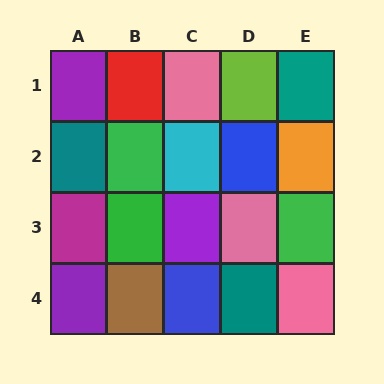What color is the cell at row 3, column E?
Green.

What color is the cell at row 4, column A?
Purple.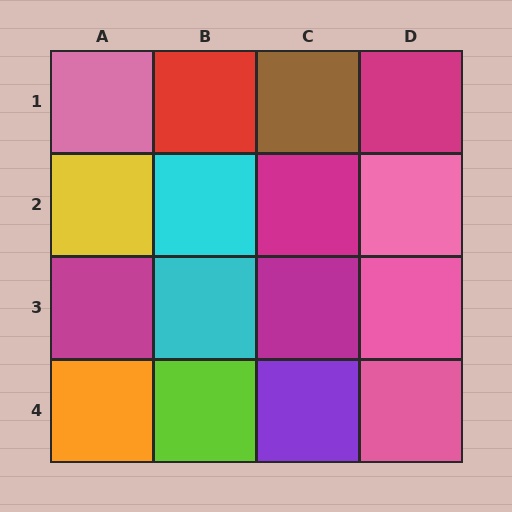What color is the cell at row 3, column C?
Magenta.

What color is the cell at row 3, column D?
Pink.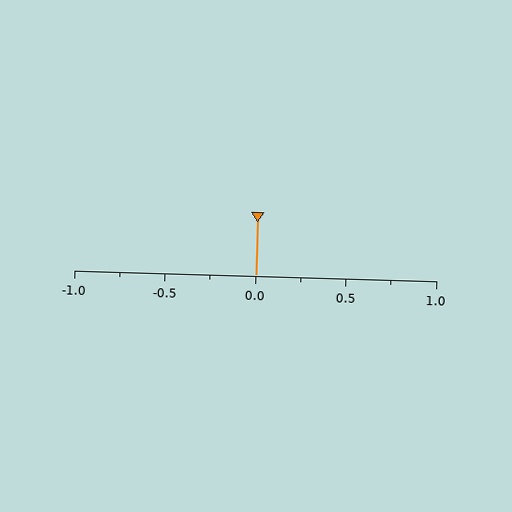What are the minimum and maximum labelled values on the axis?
The axis runs from -1.0 to 1.0.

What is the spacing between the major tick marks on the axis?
The major ticks are spaced 0.5 apart.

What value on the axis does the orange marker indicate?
The marker indicates approximately 0.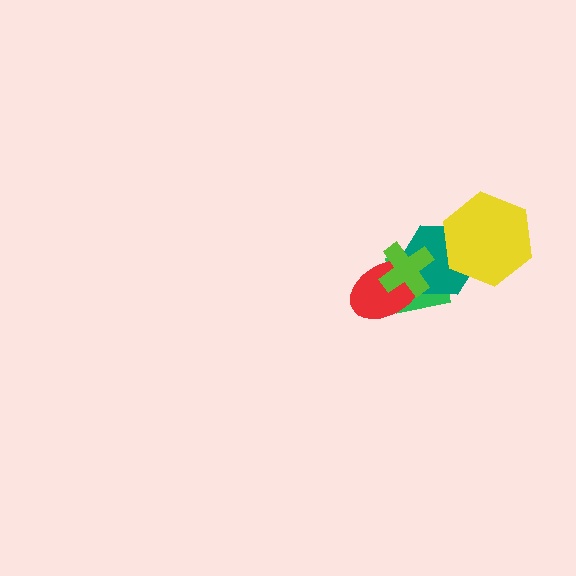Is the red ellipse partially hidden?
Yes, it is partially covered by another shape.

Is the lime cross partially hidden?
No, no other shape covers it.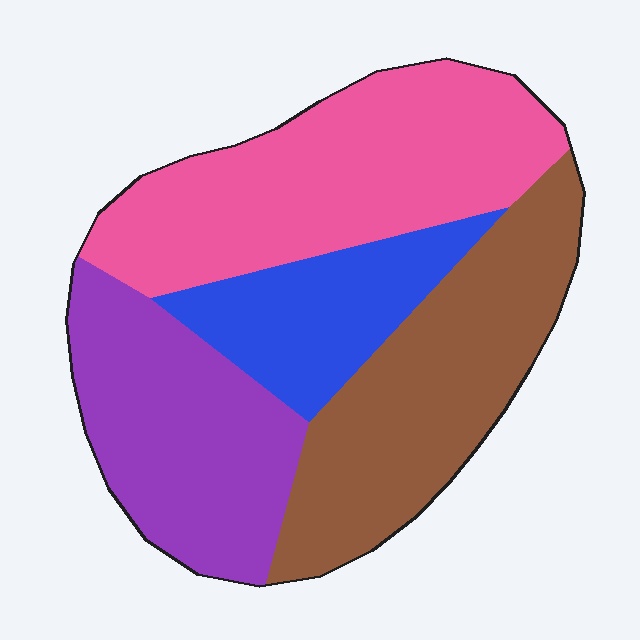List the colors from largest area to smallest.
From largest to smallest: pink, brown, purple, blue.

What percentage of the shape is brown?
Brown covers about 30% of the shape.